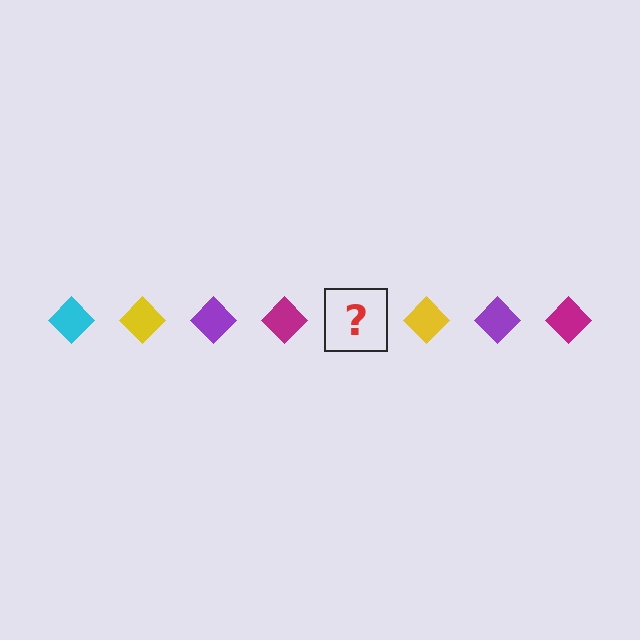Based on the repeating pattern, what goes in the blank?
The blank should be a cyan diamond.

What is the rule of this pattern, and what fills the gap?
The rule is that the pattern cycles through cyan, yellow, purple, magenta diamonds. The gap should be filled with a cyan diamond.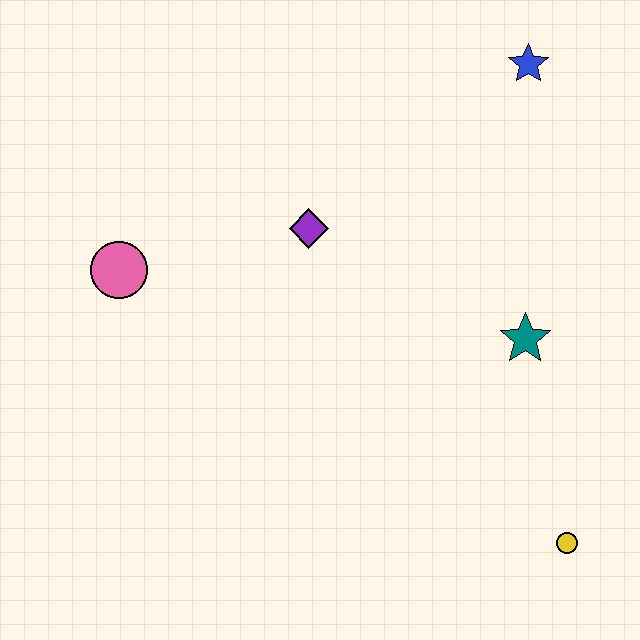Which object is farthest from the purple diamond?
The yellow circle is farthest from the purple diamond.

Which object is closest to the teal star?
The yellow circle is closest to the teal star.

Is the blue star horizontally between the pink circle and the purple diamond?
No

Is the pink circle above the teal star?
Yes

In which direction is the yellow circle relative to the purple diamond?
The yellow circle is below the purple diamond.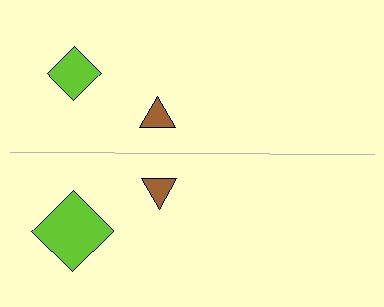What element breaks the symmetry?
The lime diamond on the bottom side has a different size than its mirror counterpart.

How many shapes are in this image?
There are 4 shapes in this image.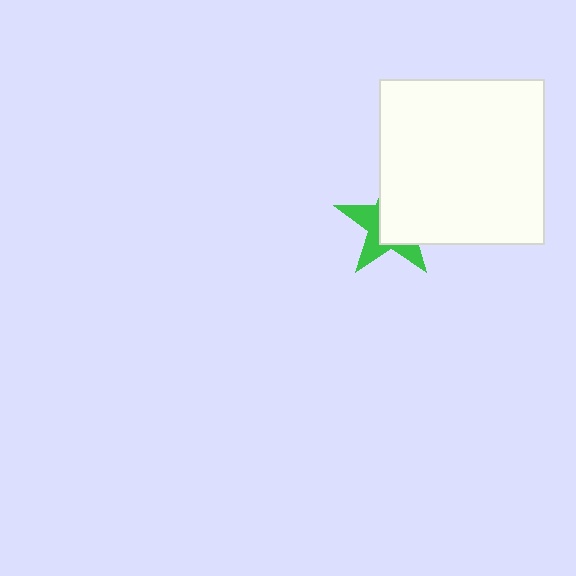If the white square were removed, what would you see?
You would see the complete green star.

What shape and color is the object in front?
The object in front is a white square.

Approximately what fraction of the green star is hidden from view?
Roughly 58% of the green star is hidden behind the white square.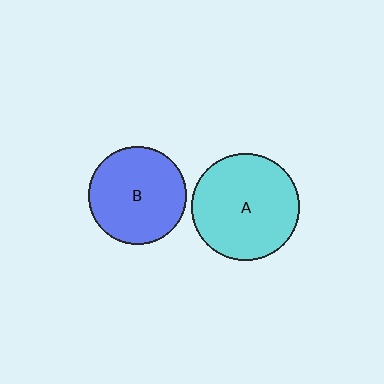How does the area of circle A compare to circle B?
Approximately 1.2 times.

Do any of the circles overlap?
No, none of the circles overlap.